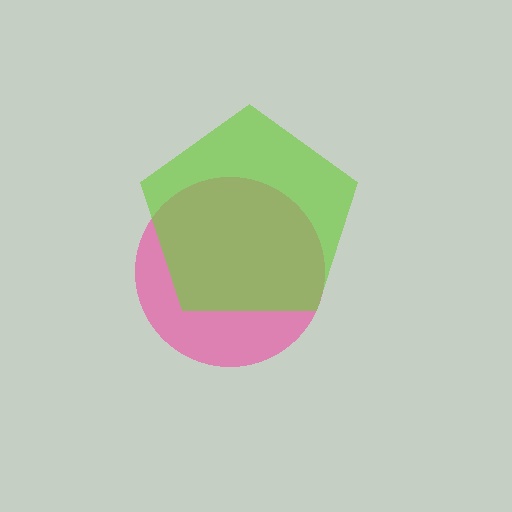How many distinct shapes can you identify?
There are 2 distinct shapes: a pink circle, a lime pentagon.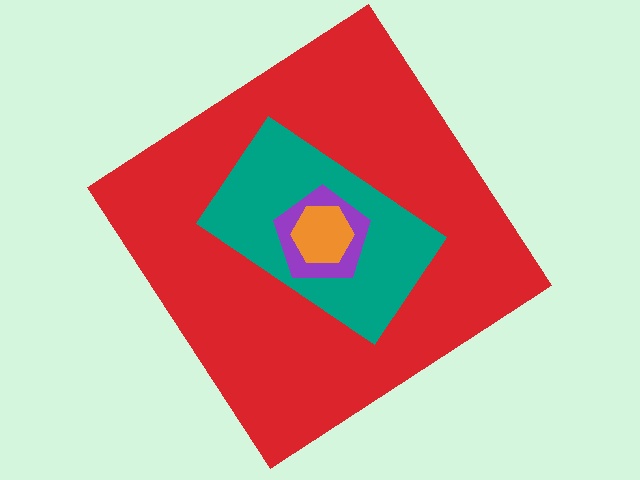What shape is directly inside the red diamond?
The teal rectangle.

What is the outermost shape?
The red diamond.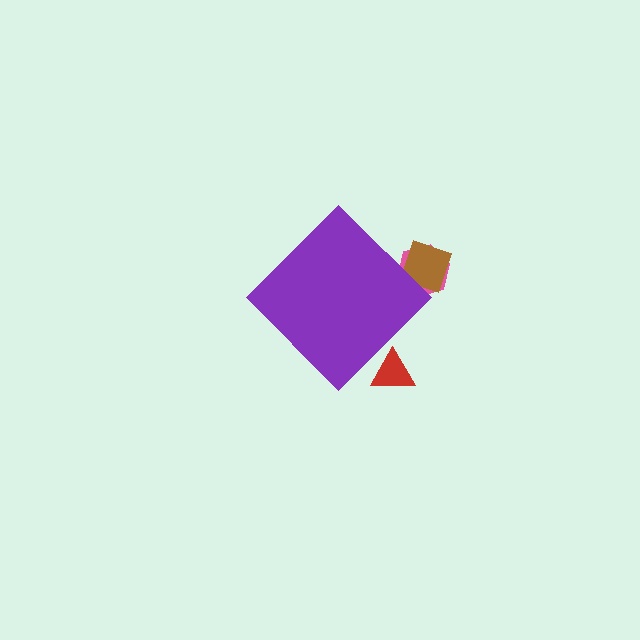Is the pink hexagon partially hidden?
Yes, the pink hexagon is partially hidden behind the purple diamond.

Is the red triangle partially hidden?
Yes, the red triangle is partially hidden behind the purple diamond.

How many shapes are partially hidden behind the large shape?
3 shapes are partially hidden.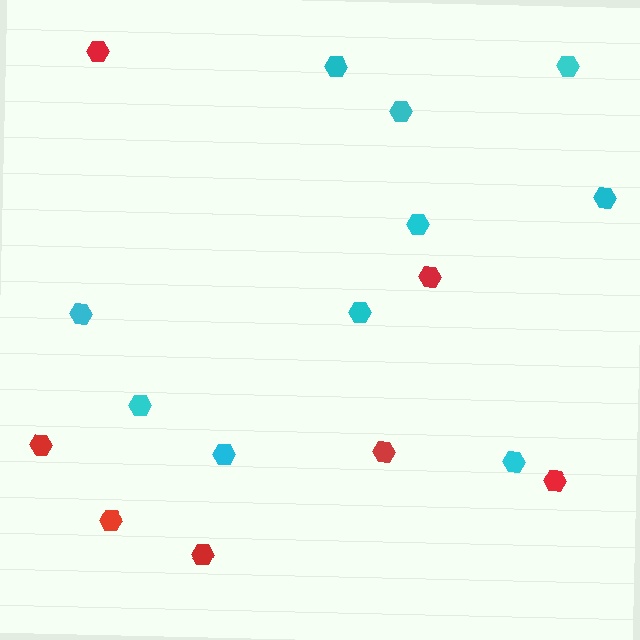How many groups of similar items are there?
There are 2 groups: one group of cyan hexagons (10) and one group of red hexagons (7).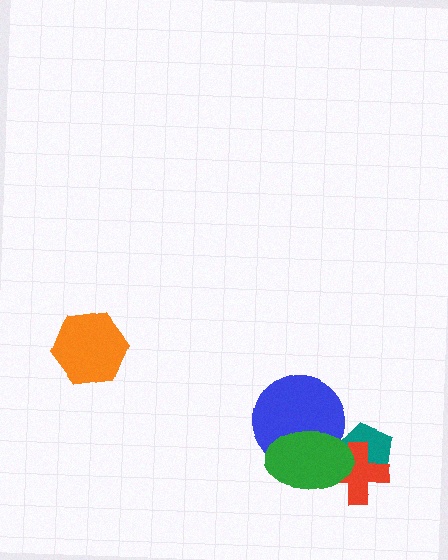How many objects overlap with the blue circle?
1 object overlaps with the blue circle.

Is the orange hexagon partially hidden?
No, no other shape covers it.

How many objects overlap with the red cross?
2 objects overlap with the red cross.